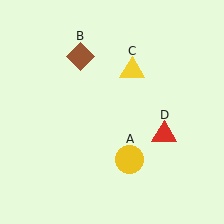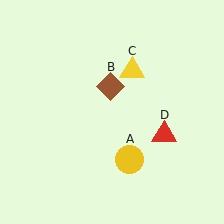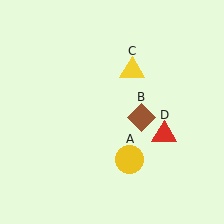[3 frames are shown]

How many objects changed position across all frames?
1 object changed position: brown diamond (object B).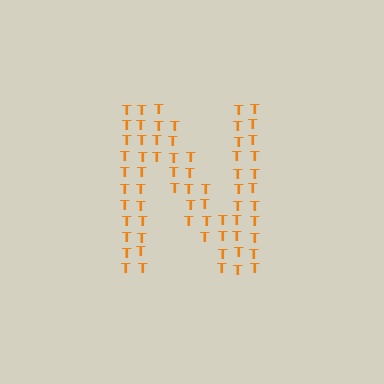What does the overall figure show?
The overall figure shows the letter N.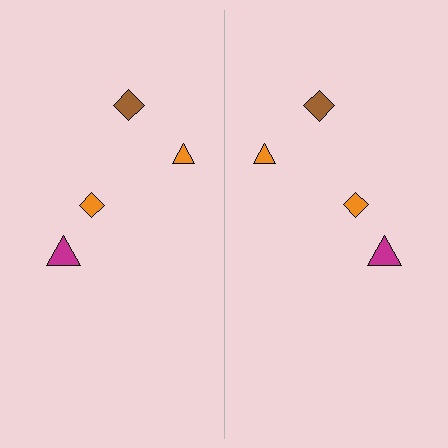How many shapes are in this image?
There are 8 shapes in this image.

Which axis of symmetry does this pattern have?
The pattern has a vertical axis of symmetry running through the center of the image.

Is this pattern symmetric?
Yes, this pattern has bilateral (reflection) symmetry.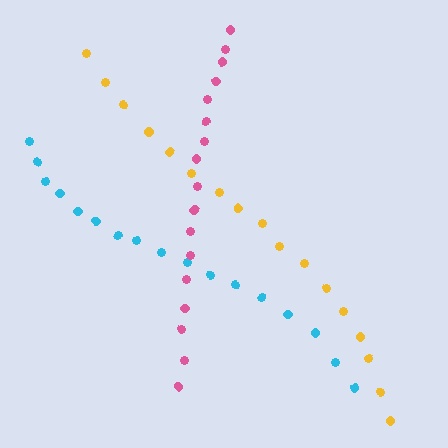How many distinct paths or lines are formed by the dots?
There are 3 distinct paths.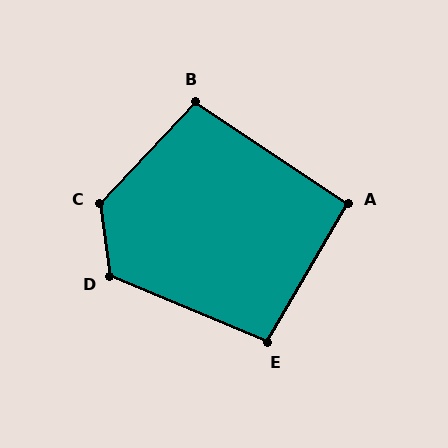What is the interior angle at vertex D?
Approximately 120 degrees (obtuse).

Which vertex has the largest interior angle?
C, at approximately 129 degrees.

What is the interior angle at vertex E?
Approximately 98 degrees (obtuse).